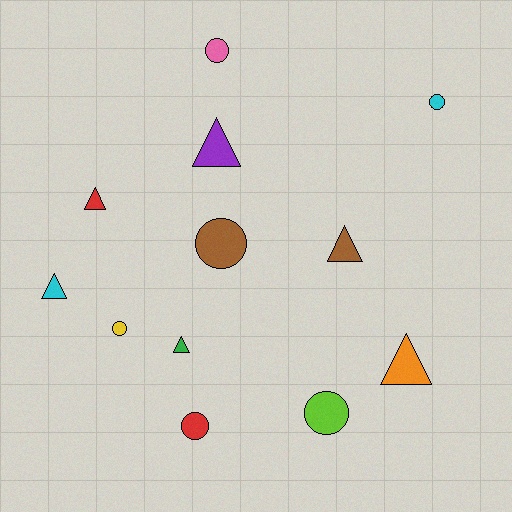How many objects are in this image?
There are 12 objects.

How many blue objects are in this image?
There are no blue objects.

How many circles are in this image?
There are 6 circles.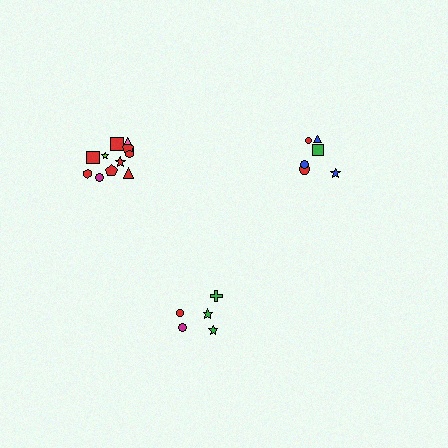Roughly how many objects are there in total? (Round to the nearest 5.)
Roughly 25 objects in total.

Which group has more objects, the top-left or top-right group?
The top-left group.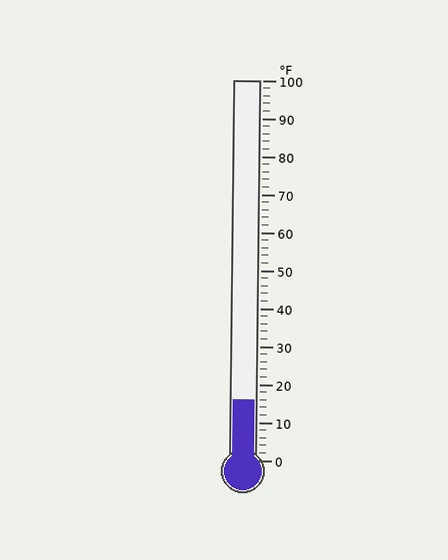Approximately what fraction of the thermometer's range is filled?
The thermometer is filled to approximately 15% of its range.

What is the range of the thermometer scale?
The thermometer scale ranges from 0°F to 100°F.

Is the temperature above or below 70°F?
The temperature is below 70°F.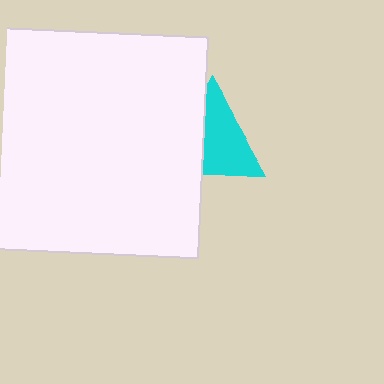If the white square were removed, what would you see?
You would see the complete cyan triangle.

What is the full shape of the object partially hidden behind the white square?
The partially hidden object is a cyan triangle.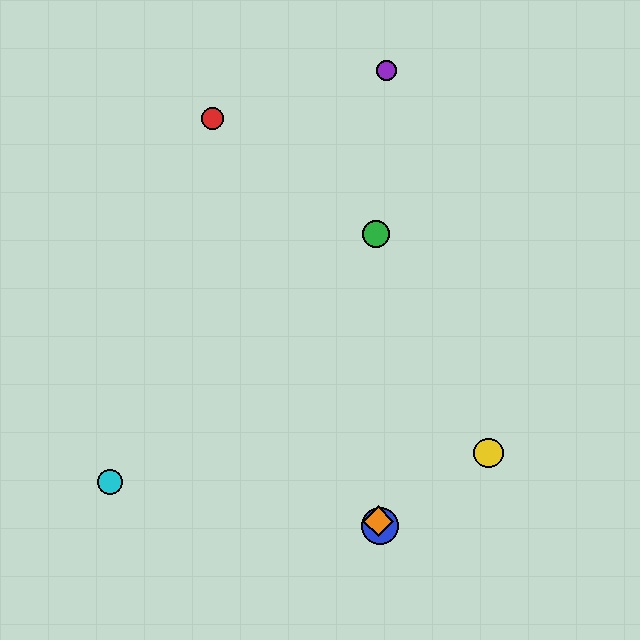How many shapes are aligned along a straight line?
3 shapes (the red circle, the blue circle, the orange diamond) are aligned along a straight line.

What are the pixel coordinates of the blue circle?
The blue circle is at (380, 526).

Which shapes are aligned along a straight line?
The red circle, the blue circle, the orange diamond are aligned along a straight line.